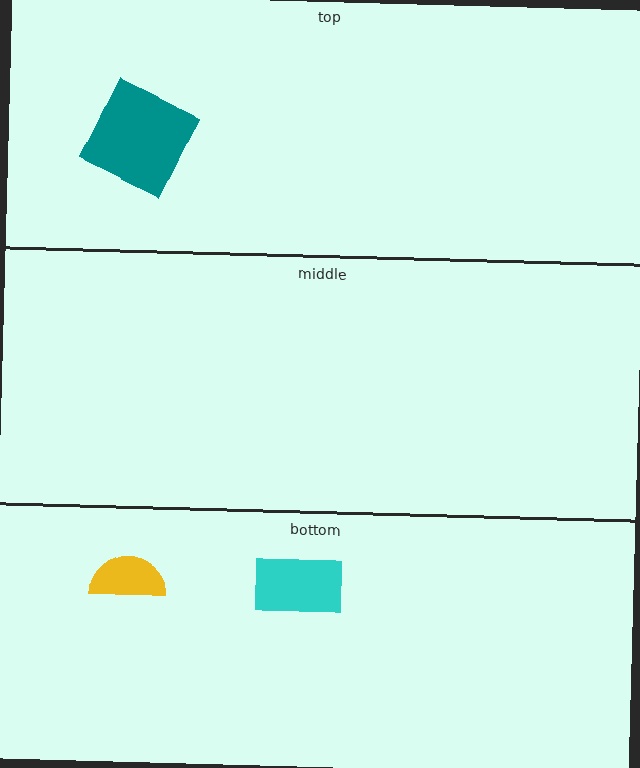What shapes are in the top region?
The teal square.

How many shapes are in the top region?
1.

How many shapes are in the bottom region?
2.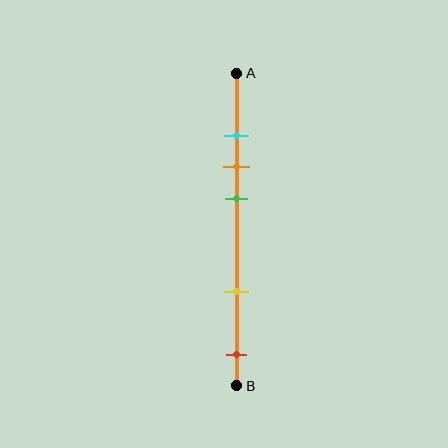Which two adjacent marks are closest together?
The cyan and orange marks are the closest adjacent pair.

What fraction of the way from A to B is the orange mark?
The orange mark is approximately 30% (0.3) of the way from A to B.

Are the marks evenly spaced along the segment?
No, the marks are not evenly spaced.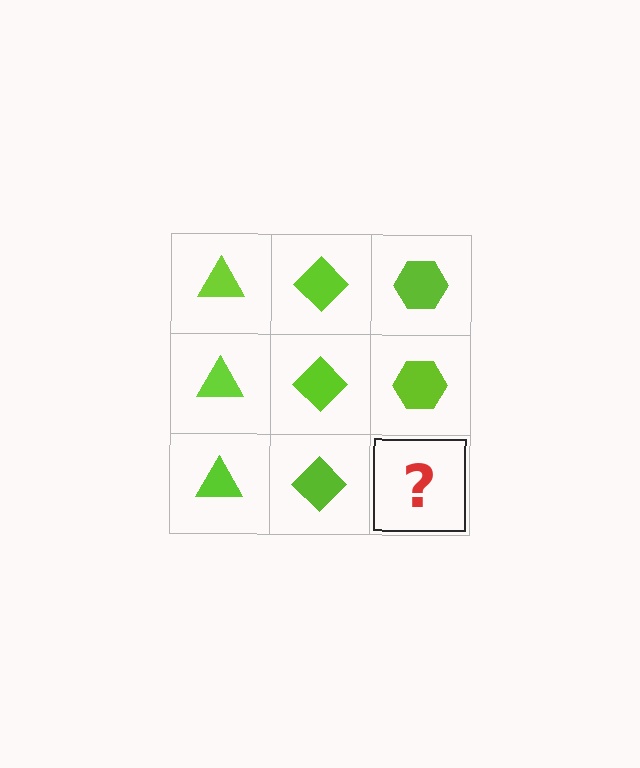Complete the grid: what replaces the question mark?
The question mark should be replaced with a lime hexagon.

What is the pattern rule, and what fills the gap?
The rule is that each column has a consistent shape. The gap should be filled with a lime hexagon.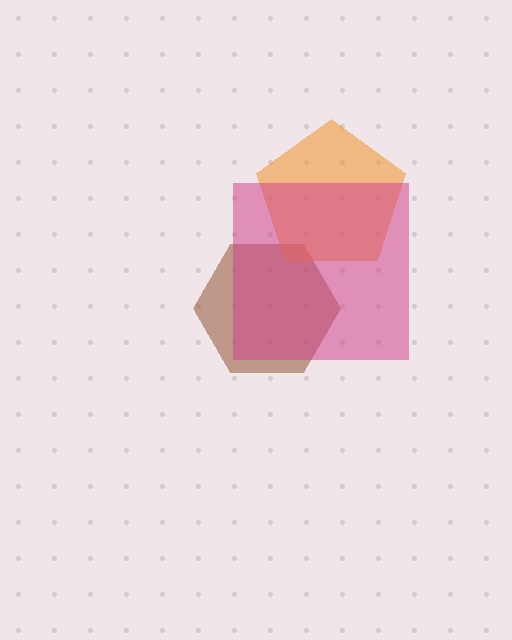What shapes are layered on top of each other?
The layered shapes are: a brown hexagon, an orange pentagon, a magenta square.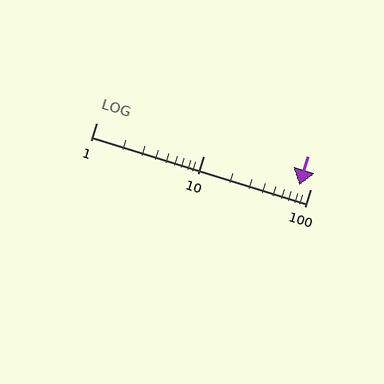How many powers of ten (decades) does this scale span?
The scale spans 2 decades, from 1 to 100.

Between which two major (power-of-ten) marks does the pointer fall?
The pointer is between 10 and 100.